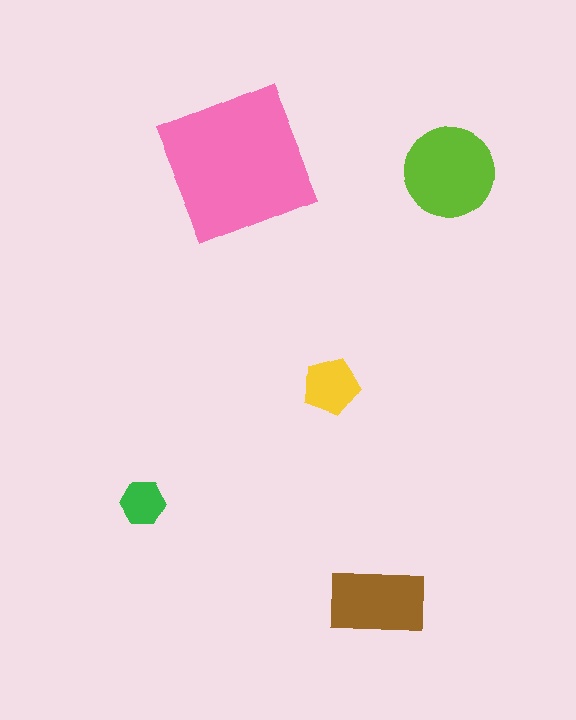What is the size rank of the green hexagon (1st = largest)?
5th.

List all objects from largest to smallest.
The pink square, the lime circle, the brown rectangle, the yellow pentagon, the green hexagon.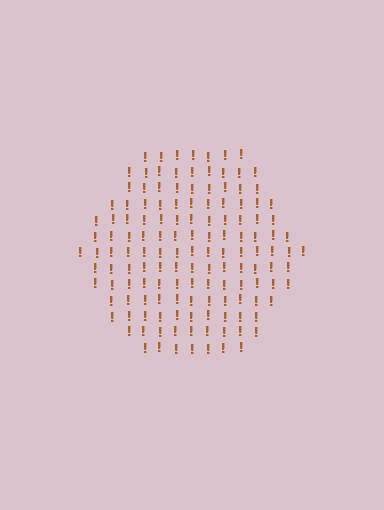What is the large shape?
The large shape is a hexagon.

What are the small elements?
The small elements are exclamation marks.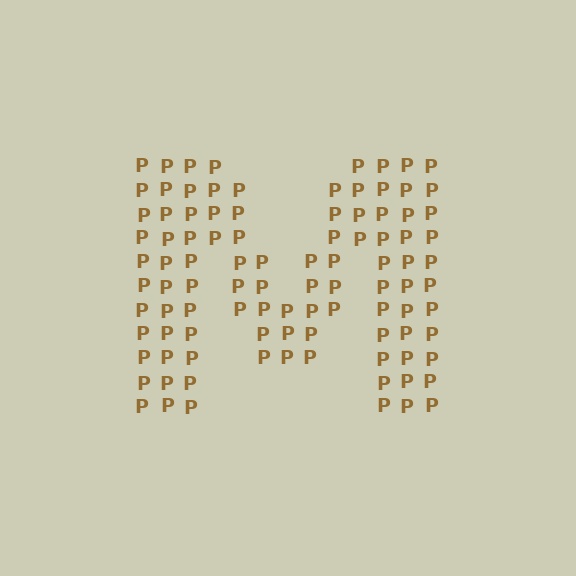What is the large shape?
The large shape is the letter M.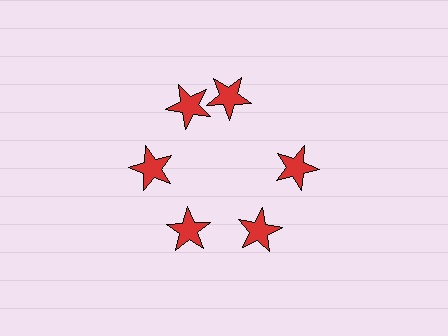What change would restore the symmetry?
The symmetry would be restored by rotating it back into even spacing with its neighbors so that all 6 stars sit at equal angles and equal distance from the center.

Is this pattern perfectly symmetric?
No. The 6 red stars are arranged in a ring, but one element near the 1 o'clock position is rotated out of alignment along the ring, breaking the 6-fold rotational symmetry.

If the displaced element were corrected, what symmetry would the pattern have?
It would have 6-fold rotational symmetry — the pattern would map onto itself every 60 degrees.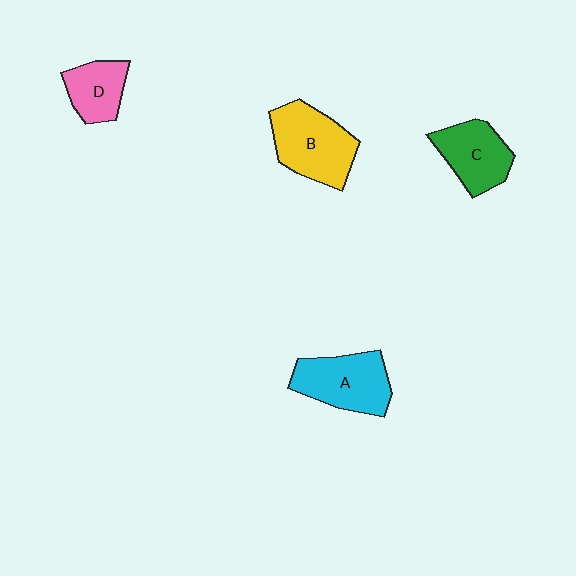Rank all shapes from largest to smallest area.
From largest to smallest: B (yellow), A (cyan), C (green), D (pink).